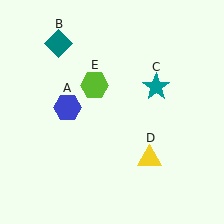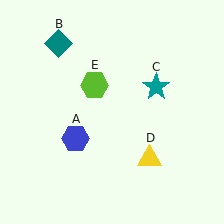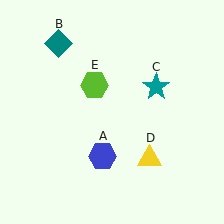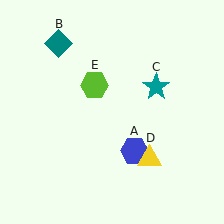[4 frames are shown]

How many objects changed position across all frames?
1 object changed position: blue hexagon (object A).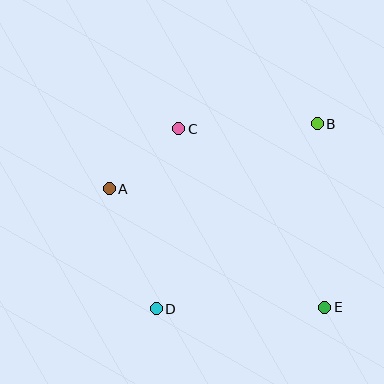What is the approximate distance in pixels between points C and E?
The distance between C and E is approximately 231 pixels.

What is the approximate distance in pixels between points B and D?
The distance between B and D is approximately 245 pixels.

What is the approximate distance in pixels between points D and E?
The distance between D and E is approximately 168 pixels.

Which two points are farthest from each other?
Points A and E are farthest from each other.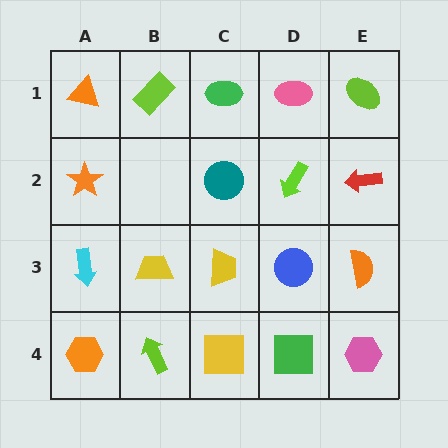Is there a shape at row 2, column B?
No, that cell is empty.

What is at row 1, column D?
A pink ellipse.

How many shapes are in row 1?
5 shapes.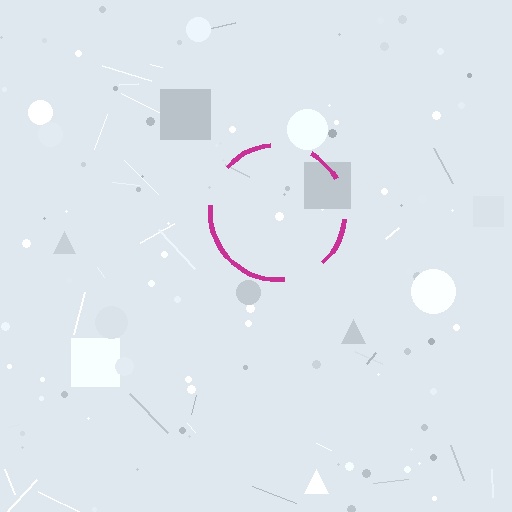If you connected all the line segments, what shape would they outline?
They would outline a circle.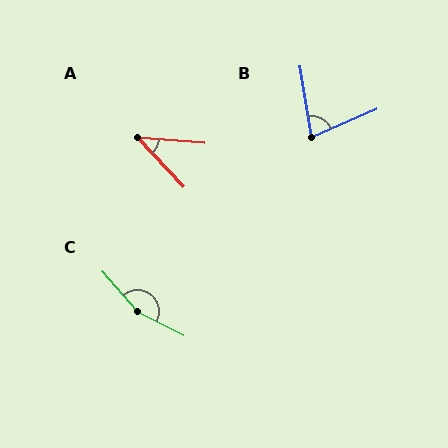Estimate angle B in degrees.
Approximately 75 degrees.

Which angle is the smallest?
A, at approximately 42 degrees.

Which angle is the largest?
C, at approximately 158 degrees.